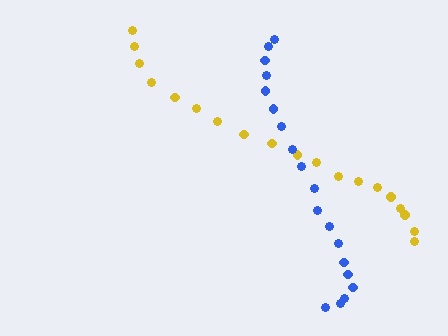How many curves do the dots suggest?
There are 2 distinct paths.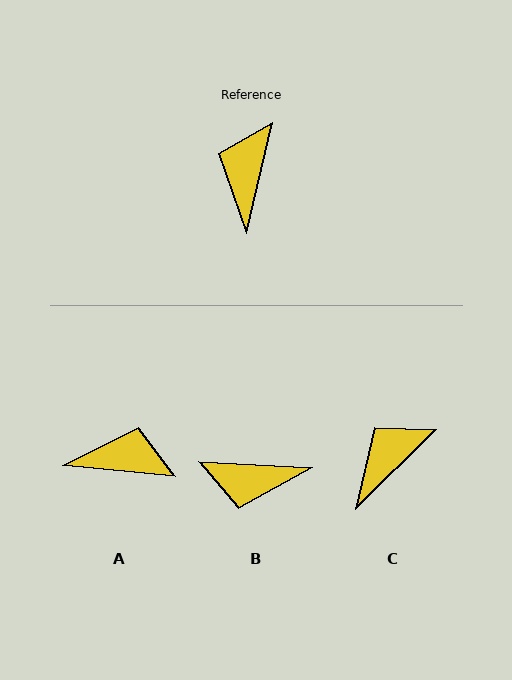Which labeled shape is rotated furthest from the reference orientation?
B, about 100 degrees away.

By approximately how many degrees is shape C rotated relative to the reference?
Approximately 32 degrees clockwise.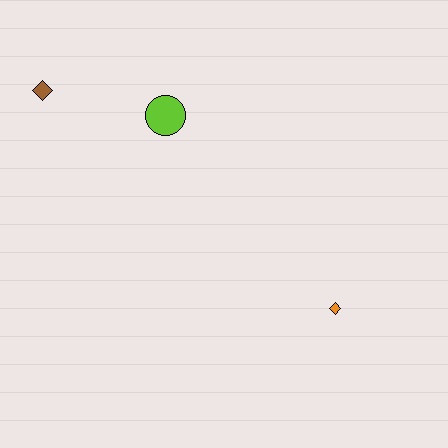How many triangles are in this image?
There are no triangles.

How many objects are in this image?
There are 3 objects.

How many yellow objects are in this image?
There are no yellow objects.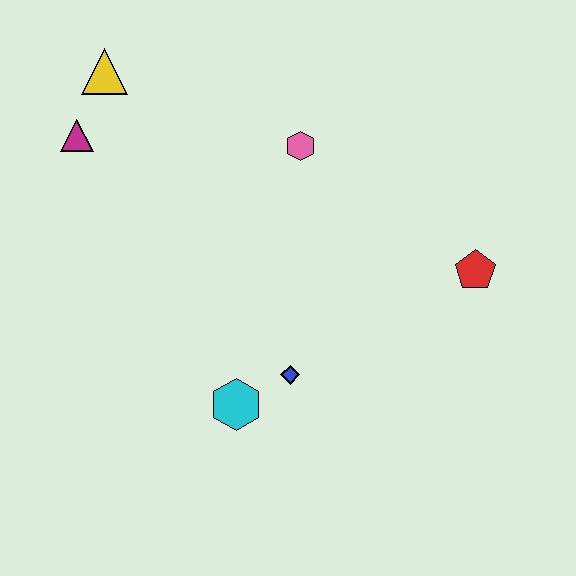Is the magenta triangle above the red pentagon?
Yes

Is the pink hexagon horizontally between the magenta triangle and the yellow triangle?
No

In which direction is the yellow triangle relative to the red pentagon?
The yellow triangle is to the left of the red pentagon.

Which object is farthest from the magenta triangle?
The red pentagon is farthest from the magenta triangle.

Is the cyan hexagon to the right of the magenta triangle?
Yes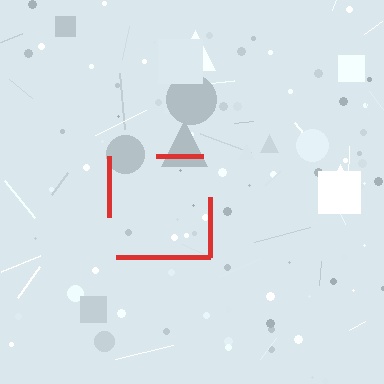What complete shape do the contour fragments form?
The contour fragments form a square.